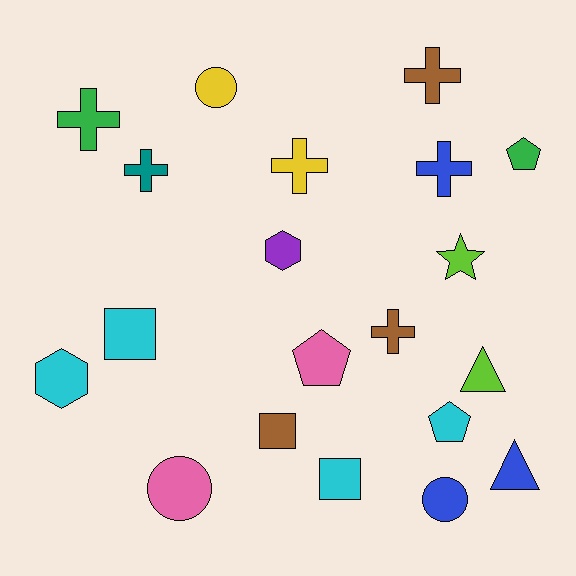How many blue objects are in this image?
There are 3 blue objects.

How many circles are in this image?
There are 3 circles.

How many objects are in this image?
There are 20 objects.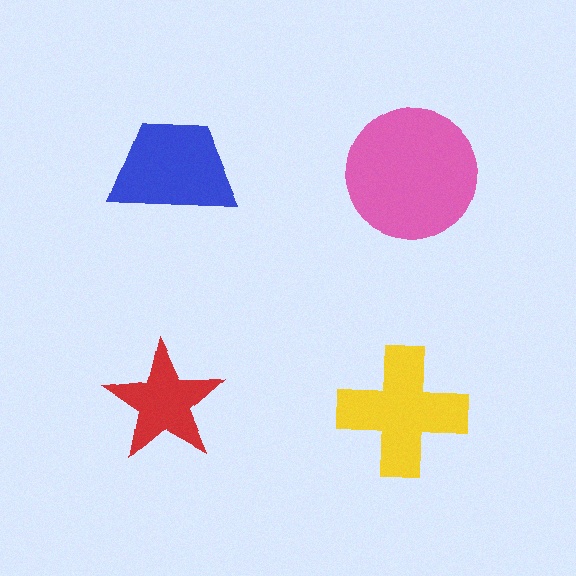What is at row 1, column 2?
A pink circle.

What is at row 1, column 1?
A blue trapezoid.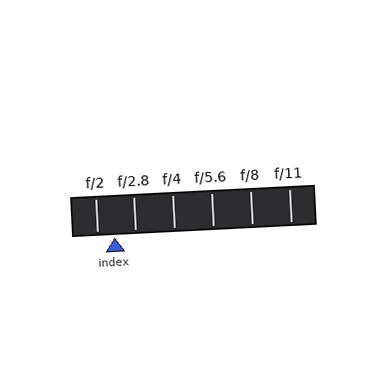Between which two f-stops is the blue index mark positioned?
The index mark is between f/2 and f/2.8.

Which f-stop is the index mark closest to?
The index mark is closest to f/2.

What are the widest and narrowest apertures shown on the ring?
The widest aperture shown is f/2 and the narrowest is f/11.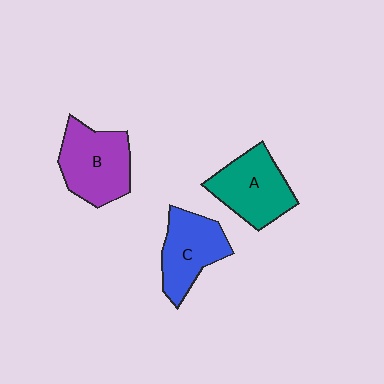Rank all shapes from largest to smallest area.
From largest to smallest: B (purple), A (teal), C (blue).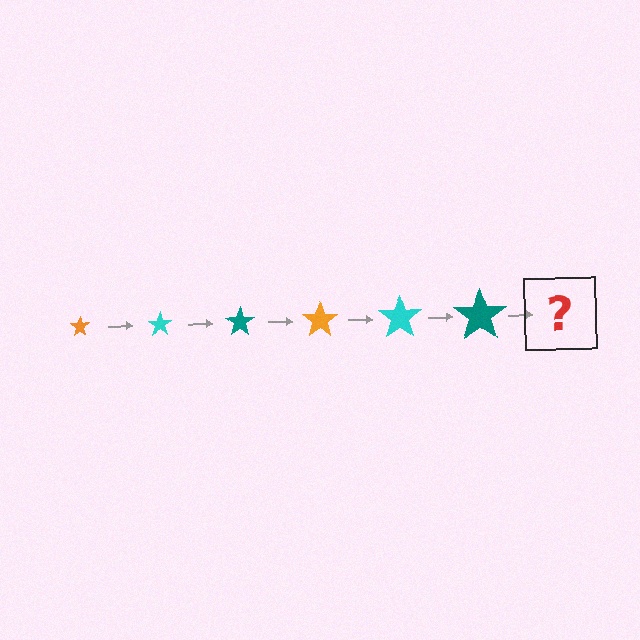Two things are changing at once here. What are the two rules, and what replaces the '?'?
The two rules are that the star grows larger each step and the color cycles through orange, cyan, and teal. The '?' should be an orange star, larger than the previous one.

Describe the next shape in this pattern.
It should be an orange star, larger than the previous one.